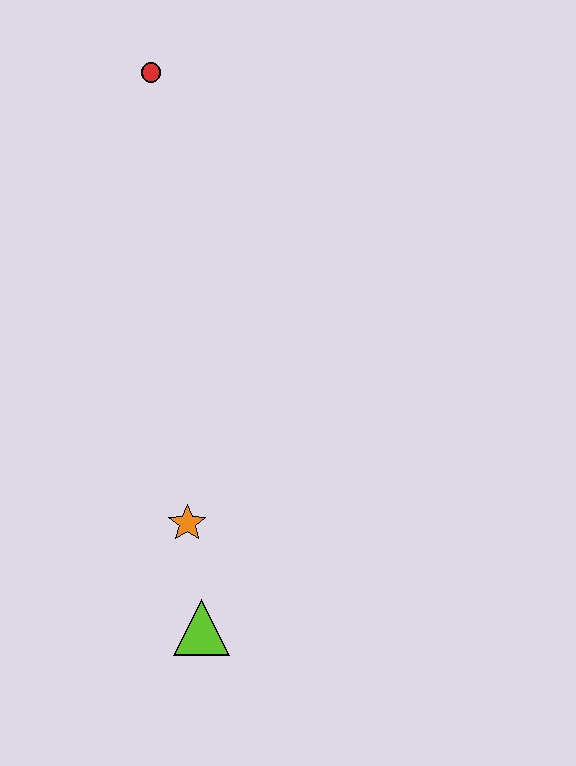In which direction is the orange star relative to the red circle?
The orange star is below the red circle.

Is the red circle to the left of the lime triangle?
Yes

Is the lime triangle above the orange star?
No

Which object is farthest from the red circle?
The lime triangle is farthest from the red circle.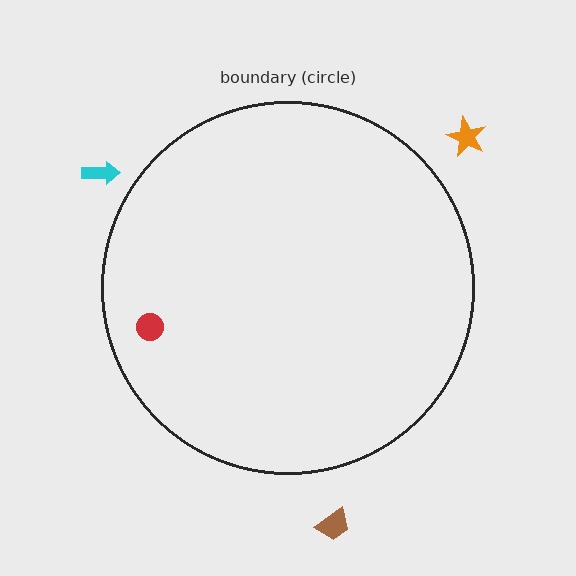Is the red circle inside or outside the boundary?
Inside.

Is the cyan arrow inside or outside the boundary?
Outside.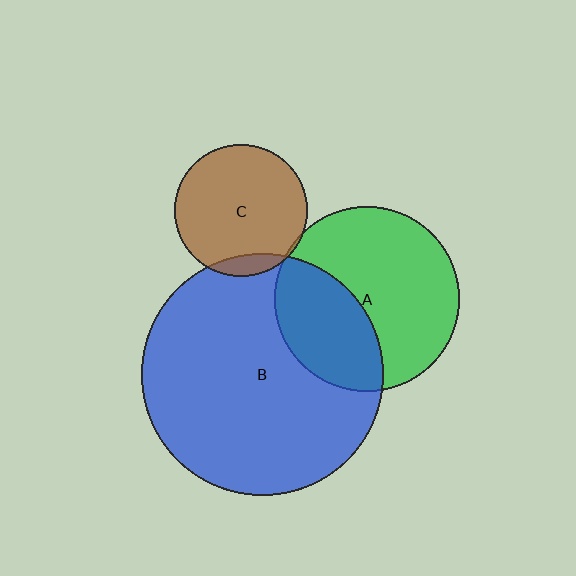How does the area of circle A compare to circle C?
Approximately 2.0 times.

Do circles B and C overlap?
Yes.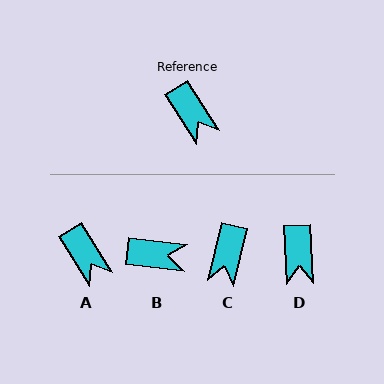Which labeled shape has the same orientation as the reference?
A.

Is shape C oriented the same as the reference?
No, it is off by about 45 degrees.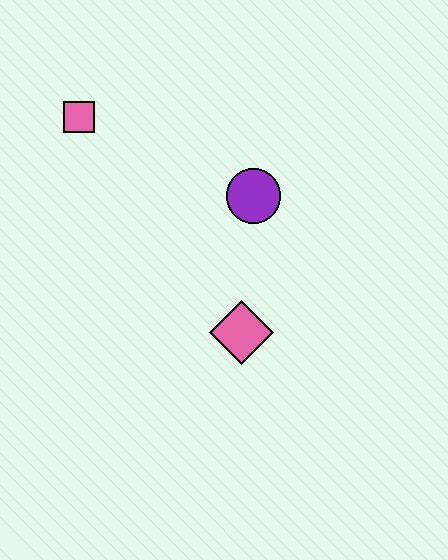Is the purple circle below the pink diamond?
No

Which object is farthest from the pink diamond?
The pink square is farthest from the pink diamond.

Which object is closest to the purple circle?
The pink diamond is closest to the purple circle.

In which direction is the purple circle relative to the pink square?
The purple circle is to the right of the pink square.